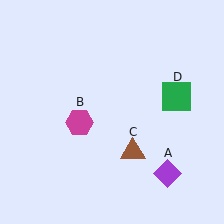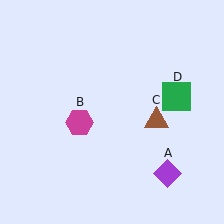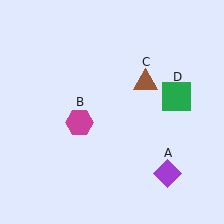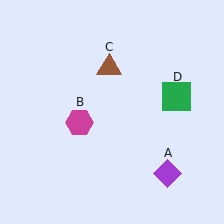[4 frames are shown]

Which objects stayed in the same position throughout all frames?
Purple diamond (object A) and magenta hexagon (object B) and green square (object D) remained stationary.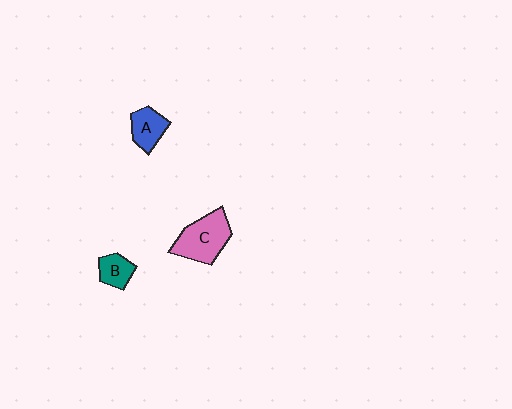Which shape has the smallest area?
Shape B (teal).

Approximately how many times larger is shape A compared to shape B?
Approximately 1.2 times.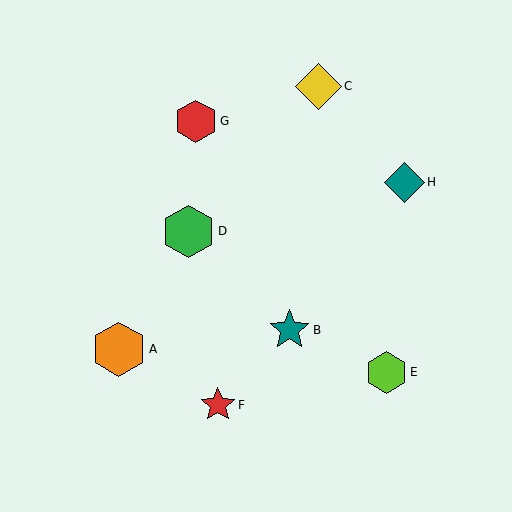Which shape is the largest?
The orange hexagon (labeled A) is the largest.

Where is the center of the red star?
The center of the red star is at (218, 405).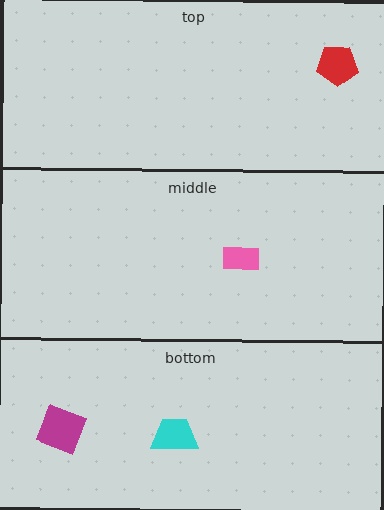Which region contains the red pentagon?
The top region.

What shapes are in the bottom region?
The magenta diamond, the cyan trapezoid.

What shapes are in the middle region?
The pink rectangle.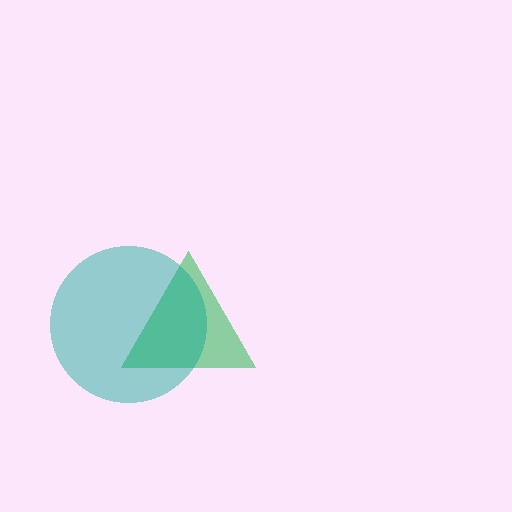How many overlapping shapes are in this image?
There are 2 overlapping shapes in the image.